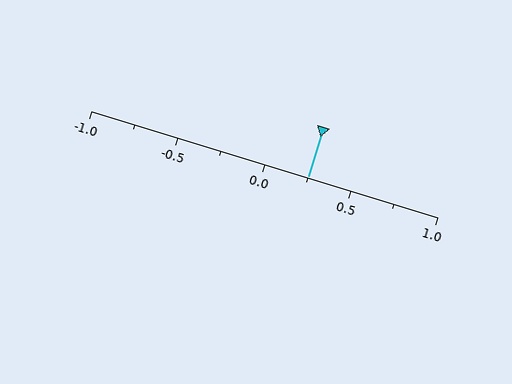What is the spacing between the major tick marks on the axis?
The major ticks are spaced 0.5 apart.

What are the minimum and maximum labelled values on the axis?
The axis runs from -1.0 to 1.0.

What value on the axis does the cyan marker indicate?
The marker indicates approximately 0.25.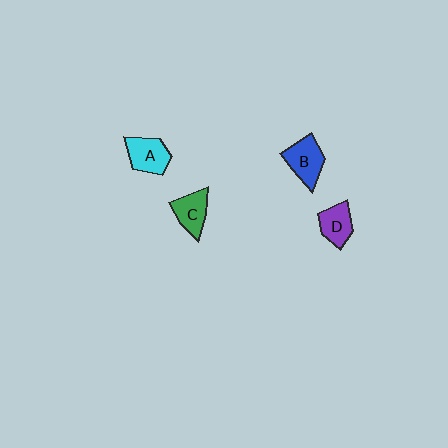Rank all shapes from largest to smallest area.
From largest to smallest: B (blue), A (cyan), C (green), D (purple).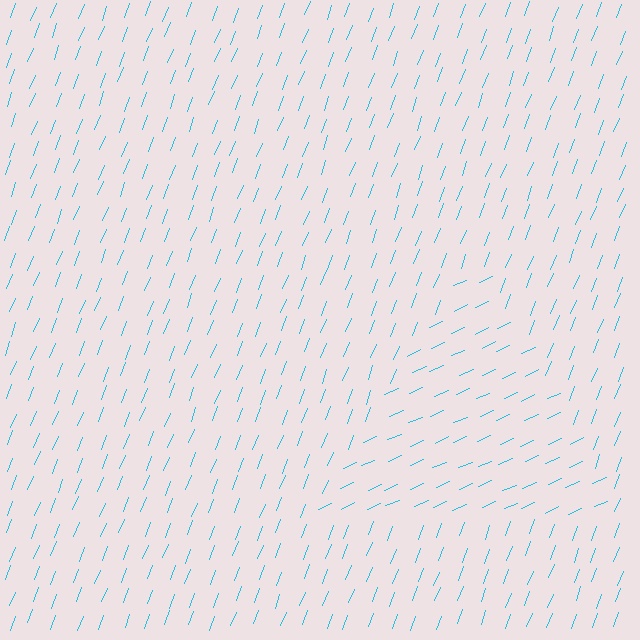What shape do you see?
I see a triangle.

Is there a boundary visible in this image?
Yes, there is a texture boundary formed by a change in line orientation.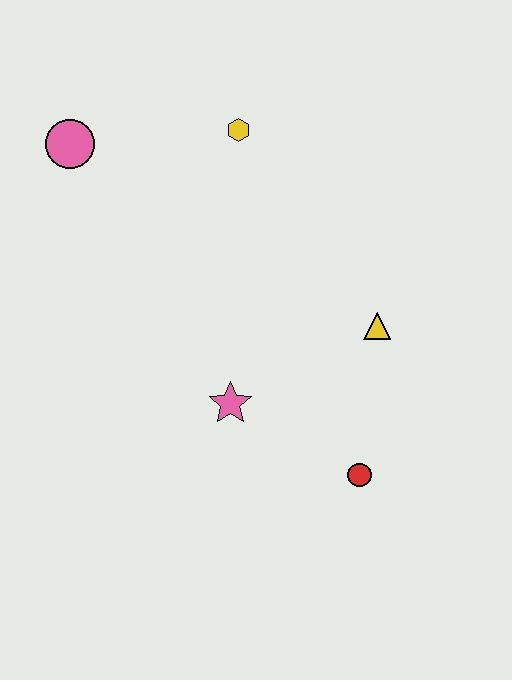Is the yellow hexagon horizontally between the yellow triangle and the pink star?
Yes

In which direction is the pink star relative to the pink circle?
The pink star is below the pink circle.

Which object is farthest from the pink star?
The pink circle is farthest from the pink star.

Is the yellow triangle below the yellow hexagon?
Yes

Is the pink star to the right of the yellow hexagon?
No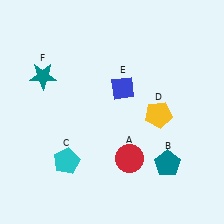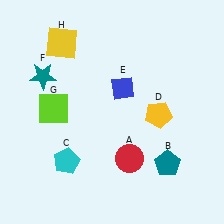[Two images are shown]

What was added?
A lime square (G), a yellow square (H) were added in Image 2.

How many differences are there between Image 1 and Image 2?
There are 2 differences between the two images.